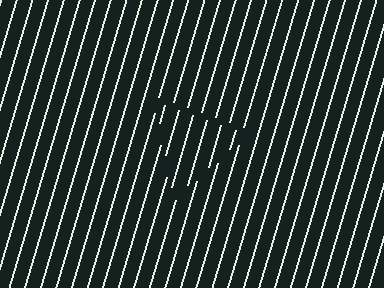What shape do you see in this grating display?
An illusory triangle. The interior of the shape contains the same grating, shifted by half a period — the contour is defined by the phase discontinuity where line-ends from the inner and outer gratings abut.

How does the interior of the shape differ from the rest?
The interior of the shape contains the same grating, shifted by half a period — the contour is defined by the phase discontinuity where line-ends from the inner and outer gratings abut.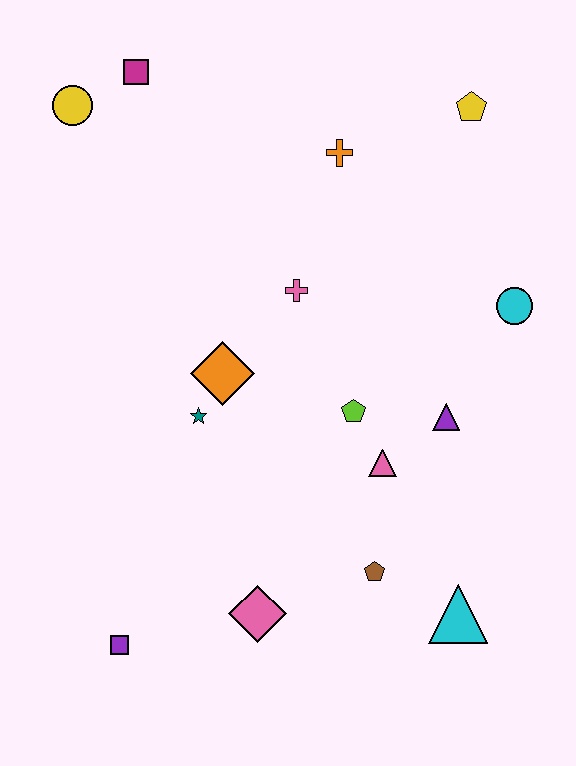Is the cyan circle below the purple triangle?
No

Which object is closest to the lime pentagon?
The pink triangle is closest to the lime pentagon.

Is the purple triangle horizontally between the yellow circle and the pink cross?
No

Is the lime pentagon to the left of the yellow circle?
No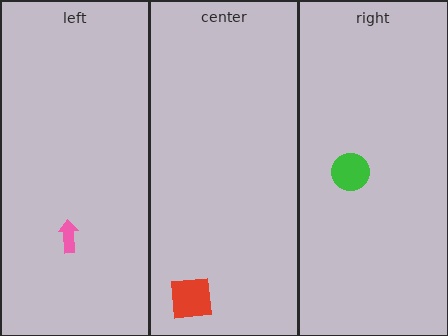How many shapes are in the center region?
1.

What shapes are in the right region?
The green circle.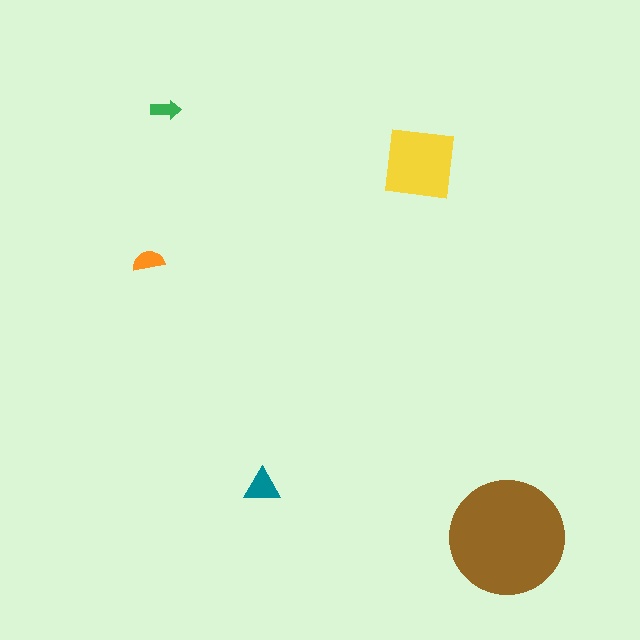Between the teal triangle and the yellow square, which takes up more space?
The yellow square.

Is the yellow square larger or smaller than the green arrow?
Larger.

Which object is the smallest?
The green arrow.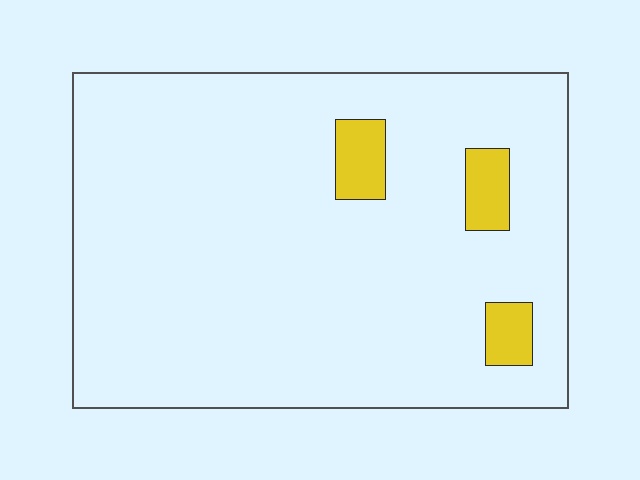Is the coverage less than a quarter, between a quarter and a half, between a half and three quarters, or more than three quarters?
Less than a quarter.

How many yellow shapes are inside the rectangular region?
3.